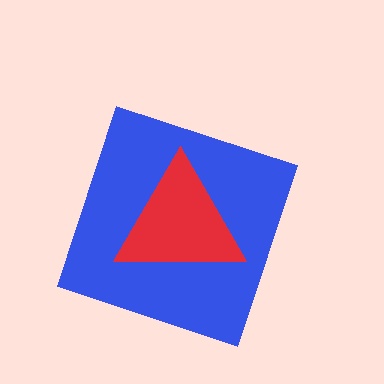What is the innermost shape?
The red triangle.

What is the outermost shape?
The blue diamond.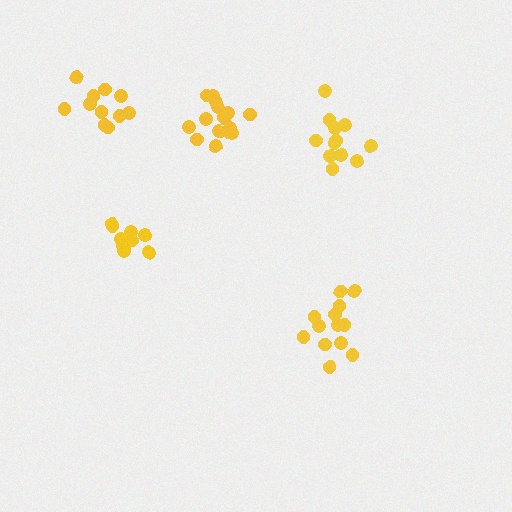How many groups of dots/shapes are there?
There are 5 groups.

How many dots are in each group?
Group 1: 11 dots, Group 2: 12 dots, Group 3: 11 dots, Group 4: 13 dots, Group 5: 15 dots (62 total).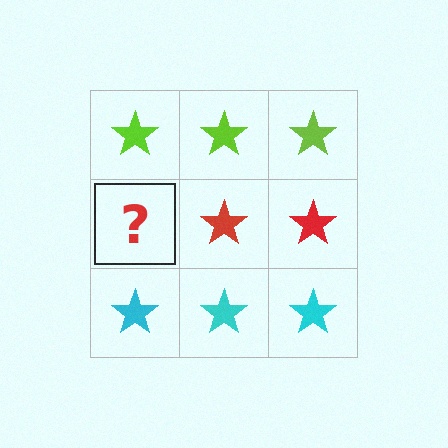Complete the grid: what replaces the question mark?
The question mark should be replaced with a red star.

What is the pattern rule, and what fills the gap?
The rule is that each row has a consistent color. The gap should be filled with a red star.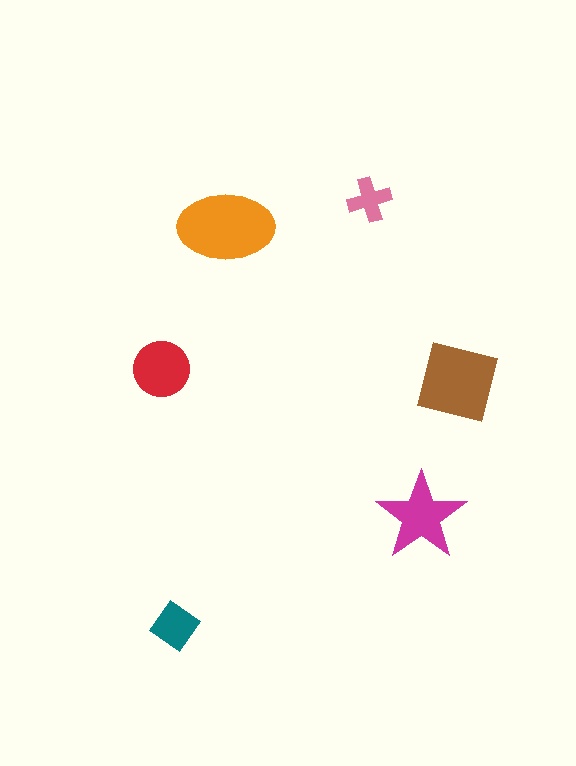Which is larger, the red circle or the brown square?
The brown square.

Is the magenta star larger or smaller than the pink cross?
Larger.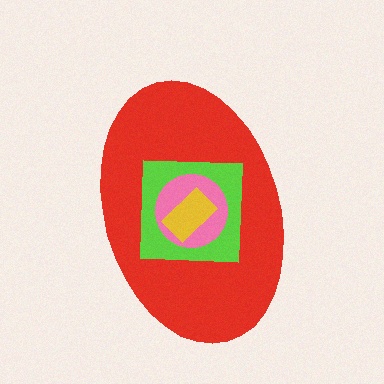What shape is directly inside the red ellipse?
The lime square.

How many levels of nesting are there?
4.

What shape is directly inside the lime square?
The pink circle.